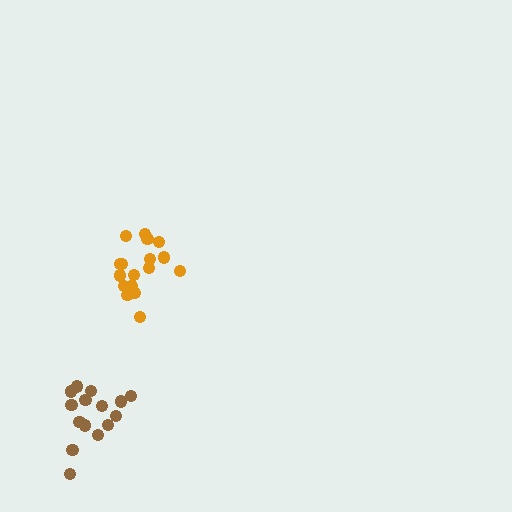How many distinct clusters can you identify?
There are 2 distinct clusters.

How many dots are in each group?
Group 1: 19 dots, Group 2: 15 dots (34 total).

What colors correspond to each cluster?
The clusters are colored: orange, brown.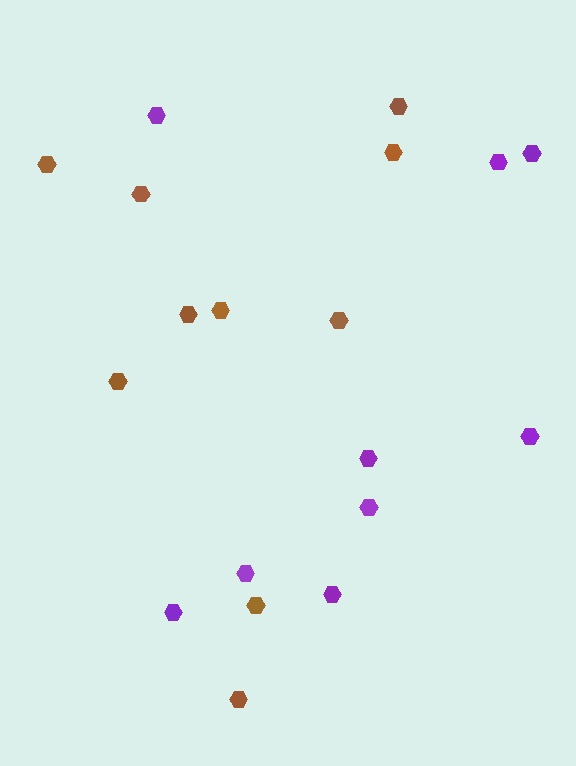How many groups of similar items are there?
There are 2 groups: one group of purple hexagons (9) and one group of brown hexagons (10).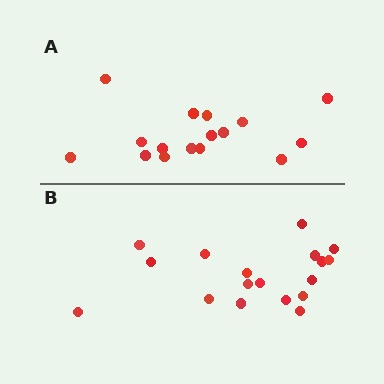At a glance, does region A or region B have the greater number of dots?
Region B (the bottom region) has more dots.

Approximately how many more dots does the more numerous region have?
Region B has just a few more — roughly 2 or 3 more dots than region A.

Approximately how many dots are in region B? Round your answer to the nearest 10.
About 20 dots. (The exact count is 18, which rounds to 20.)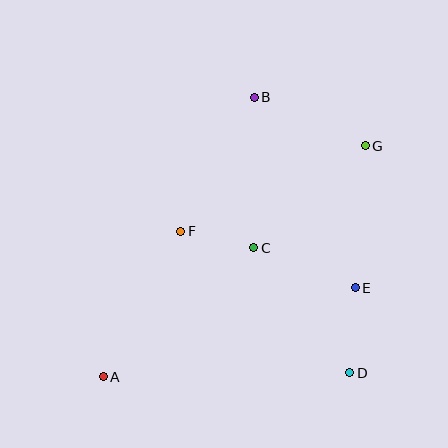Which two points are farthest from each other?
Points A and G are farthest from each other.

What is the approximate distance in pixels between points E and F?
The distance between E and F is approximately 183 pixels.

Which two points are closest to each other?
Points C and F are closest to each other.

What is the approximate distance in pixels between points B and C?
The distance between B and C is approximately 151 pixels.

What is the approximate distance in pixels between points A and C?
The distance between A and C is approximately 198 pixels.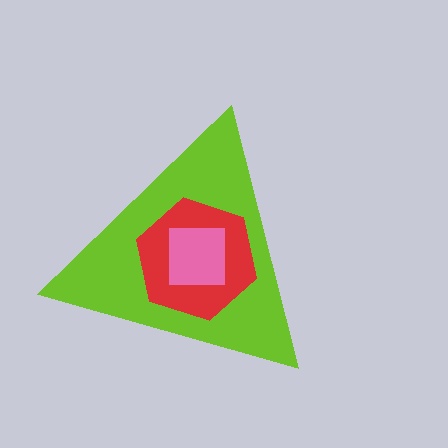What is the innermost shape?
The pink square.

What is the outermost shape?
The lime triangle.